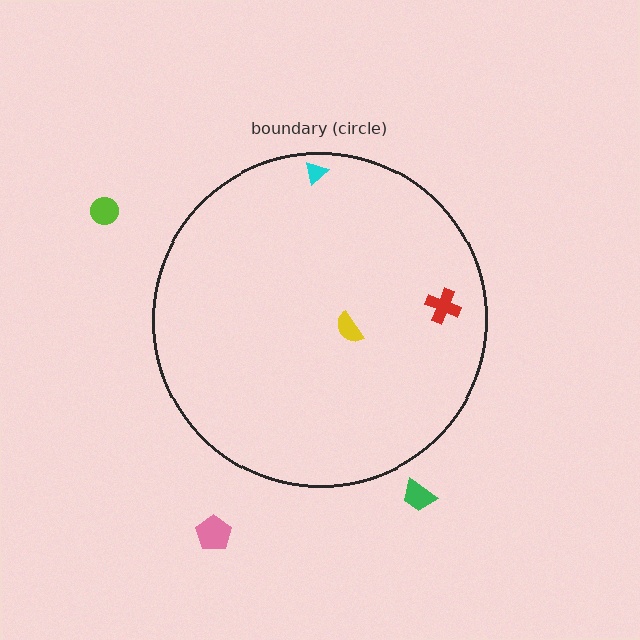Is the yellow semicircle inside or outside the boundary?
Inside.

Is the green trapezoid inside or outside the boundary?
Outside.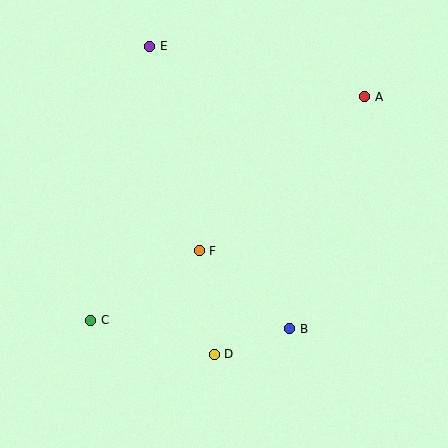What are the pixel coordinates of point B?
Point B is at (290, 329).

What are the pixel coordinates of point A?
Point A is at (365, 97).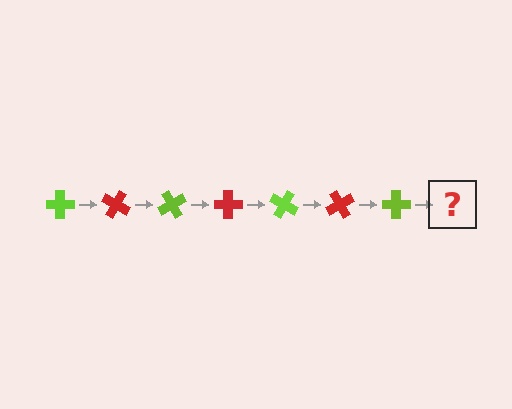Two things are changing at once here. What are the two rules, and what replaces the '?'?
The two rules are that it rotates 30 degrees each step and the color cycles through lime and red. The '?' should be a red cross, rotated 210 degrees from the start.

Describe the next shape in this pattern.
It should be a red cross, rotated 210 degrees from the start.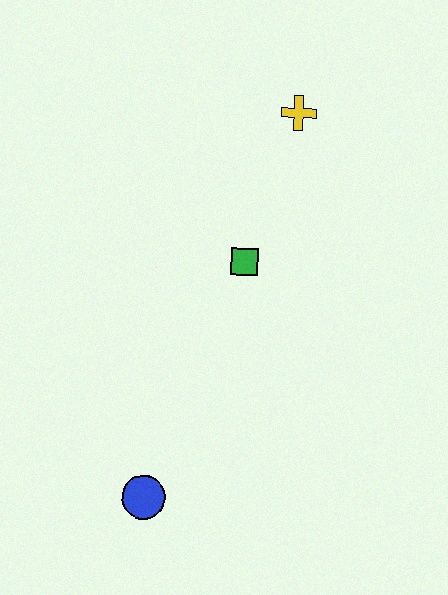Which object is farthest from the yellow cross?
The blue circle is farthest from the yellow cross.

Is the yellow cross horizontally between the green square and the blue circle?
No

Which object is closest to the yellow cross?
The green square is closest to the yellow cross.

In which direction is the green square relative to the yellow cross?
The green square is below the yellow cross.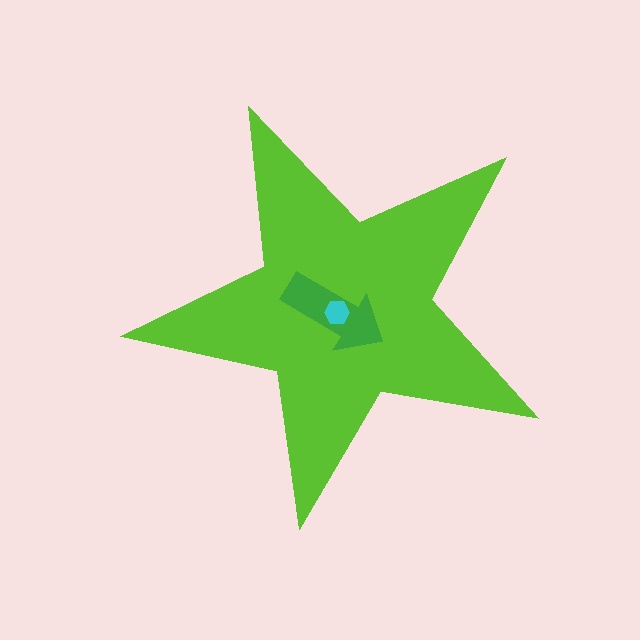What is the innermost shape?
The cyan hexagon.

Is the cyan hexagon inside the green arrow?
Yes.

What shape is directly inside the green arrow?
The cyan hexagon.